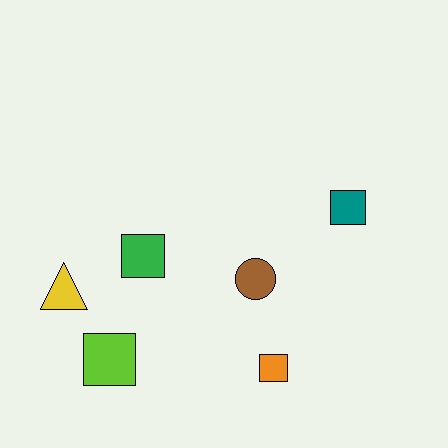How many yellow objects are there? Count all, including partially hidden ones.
There is 1 yellow object.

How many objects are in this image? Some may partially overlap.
There are 6 objects.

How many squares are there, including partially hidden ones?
There are 4 squares.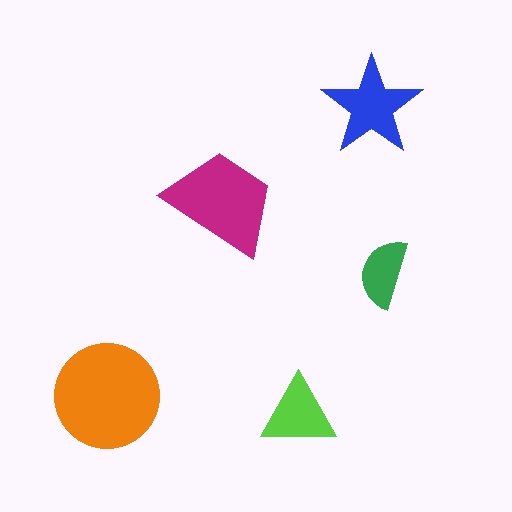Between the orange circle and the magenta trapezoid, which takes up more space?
The orange circle.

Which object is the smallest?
The green semicircle.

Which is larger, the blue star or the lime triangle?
The blue star.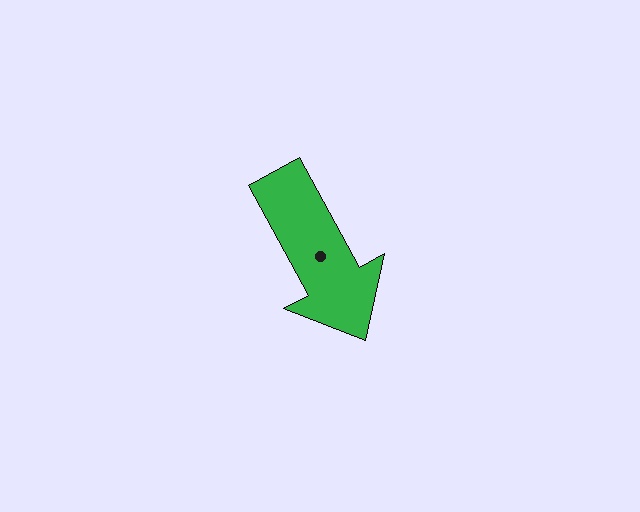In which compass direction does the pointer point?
Southeast.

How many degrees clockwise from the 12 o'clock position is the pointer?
Approximately 152 degrees.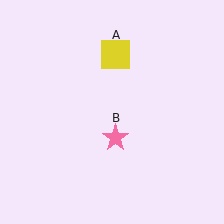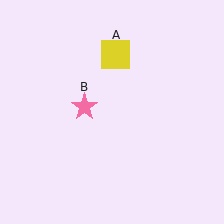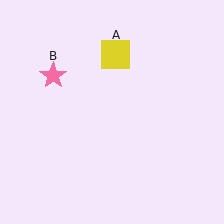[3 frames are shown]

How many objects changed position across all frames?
1 object changed position: pink star (object B).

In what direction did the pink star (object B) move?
The pink star (object B) moved up and to the left.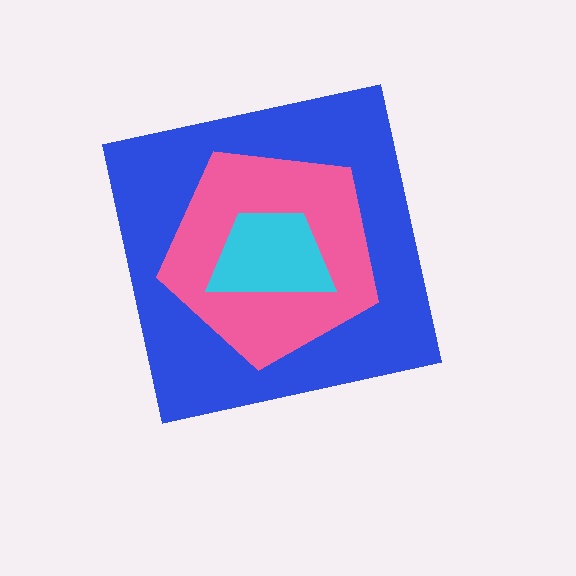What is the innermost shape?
The cyan trapezoid.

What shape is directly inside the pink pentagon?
The cyan trapezoid.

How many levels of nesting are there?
3.